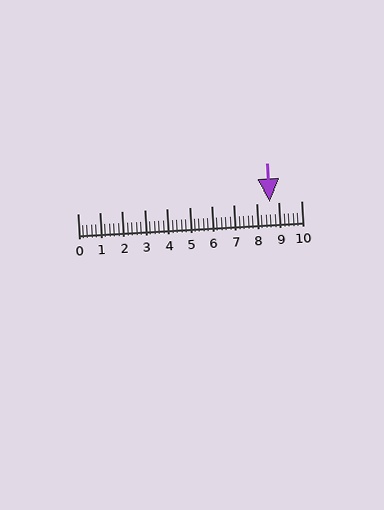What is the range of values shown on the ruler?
The ruler shows values from 0 to 10.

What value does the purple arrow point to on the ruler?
The purple arrow points to approximately 8.6.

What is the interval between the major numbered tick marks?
The major tick marks are spaced 1 units apart.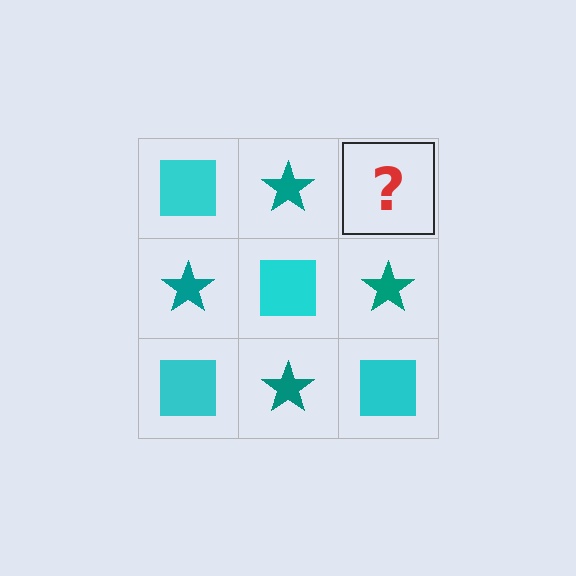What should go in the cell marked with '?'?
The missing cell should contain a cyan square.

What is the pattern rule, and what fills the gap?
The rule is that it alternates cyan square and teal star in a checkerboard pattern. The gap should be filled with a cyan square.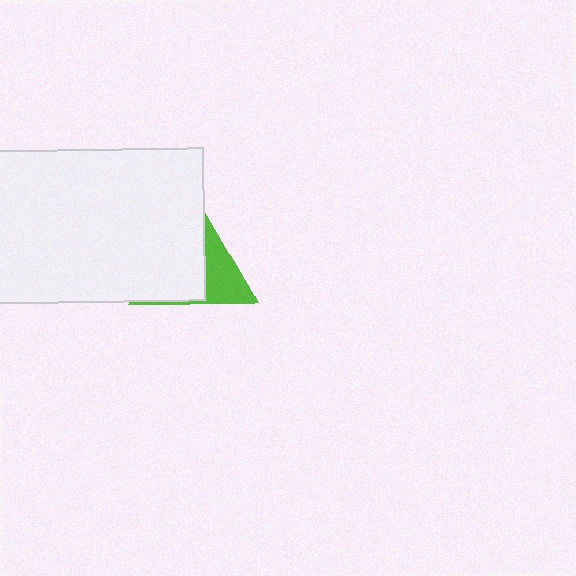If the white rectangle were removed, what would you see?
You would see the complete lime triangle.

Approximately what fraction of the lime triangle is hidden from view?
Roughly 62% of the lime triangle is hidden behind the white rectangle.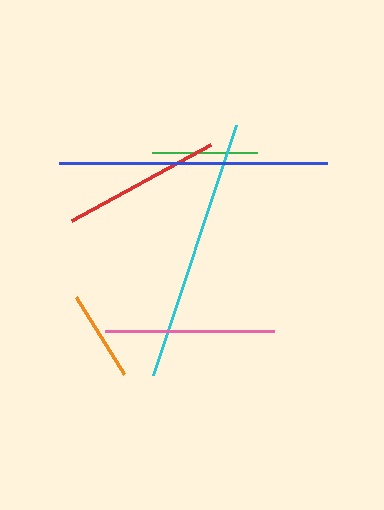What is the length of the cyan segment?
The cyan segment is approximately 264 pixels long.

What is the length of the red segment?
The red segment is approximately 158 pixels long.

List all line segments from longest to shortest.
From longest to shortest: blue, cyan, pink, red, green, orange.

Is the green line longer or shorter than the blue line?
The blue line is longer than the green line.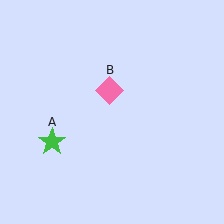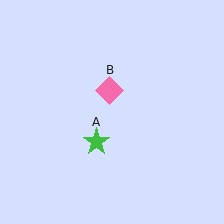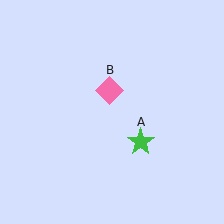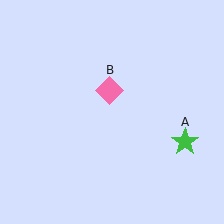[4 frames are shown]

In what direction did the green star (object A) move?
The green star (object A) moved right.